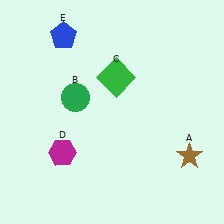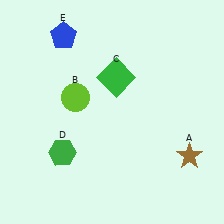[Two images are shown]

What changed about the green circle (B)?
In Image 1, B is green. In Image 2, it changed to lime.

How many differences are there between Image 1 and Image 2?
There are 2 differences between the two images.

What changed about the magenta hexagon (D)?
In Image 1, D is magenta. In Image 2, it changed to green.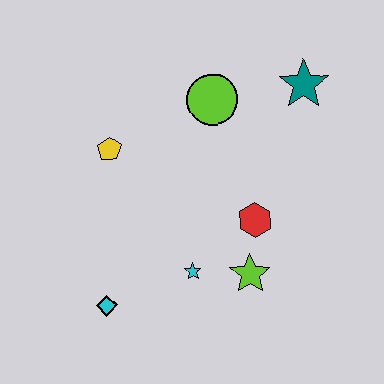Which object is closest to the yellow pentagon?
The lime circle is closest to the yellow pentagon.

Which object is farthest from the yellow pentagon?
The teal star is farthest from the yellow pentagon.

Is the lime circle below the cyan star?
No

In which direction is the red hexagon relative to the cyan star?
The red hexagon is to the right of the cyan star.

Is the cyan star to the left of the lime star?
Yes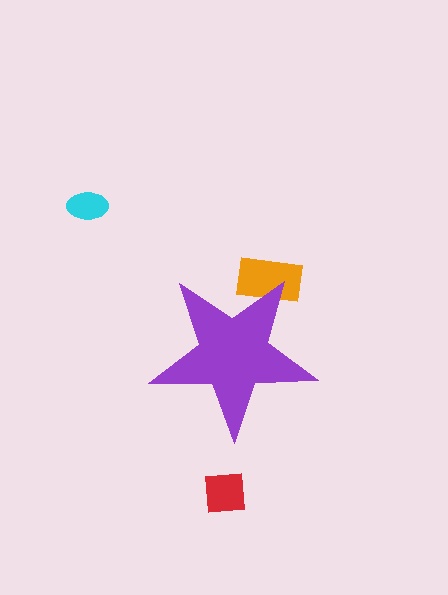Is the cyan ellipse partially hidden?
No, the cyan ellipse is fully visible.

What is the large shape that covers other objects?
A purple star.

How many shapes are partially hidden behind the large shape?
1 shape is partially hidden.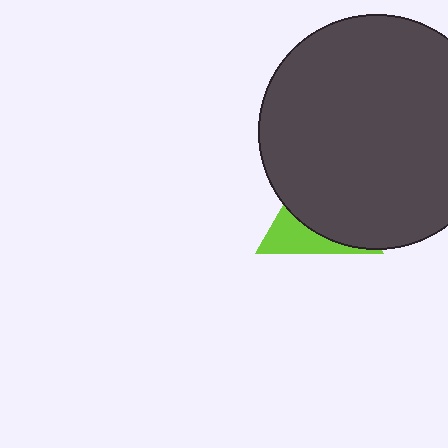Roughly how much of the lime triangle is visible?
A small part of it is visible (roughly 32%).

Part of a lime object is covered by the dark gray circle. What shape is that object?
It is a triangle.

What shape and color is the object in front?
The object in front is a dark gray circle.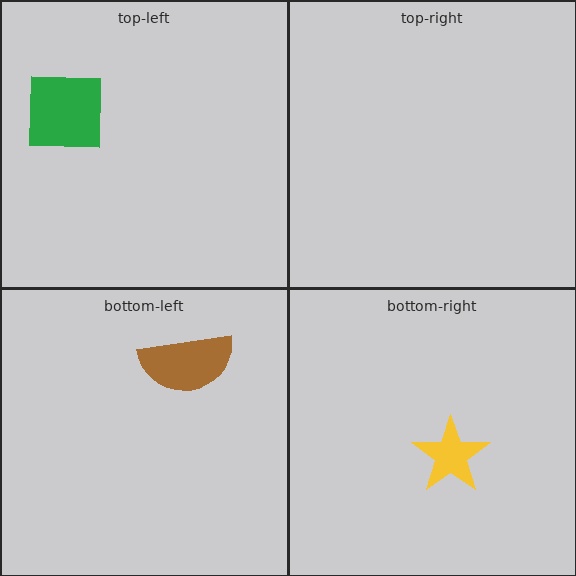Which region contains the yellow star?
The bottom-right region.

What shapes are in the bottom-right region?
The yellow star.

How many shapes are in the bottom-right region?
1.